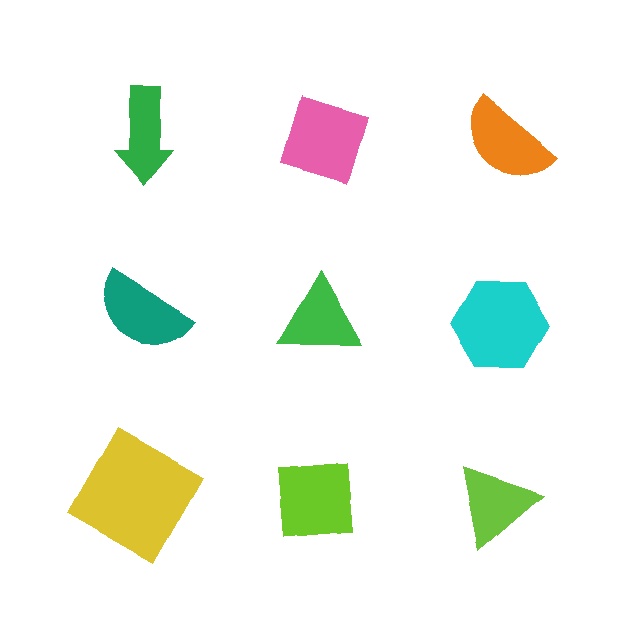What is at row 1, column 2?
A pink diamond.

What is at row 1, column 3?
An orange semicircle.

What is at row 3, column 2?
A lime square.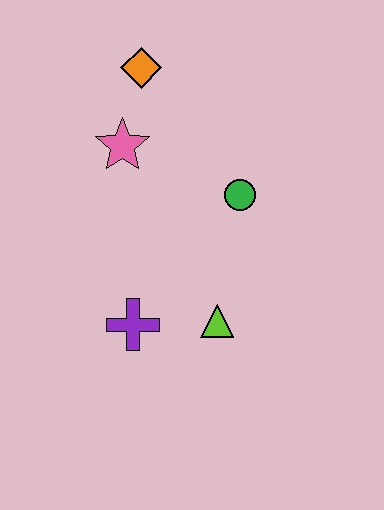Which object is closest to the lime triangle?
The purple cross is closest to the lime triangle.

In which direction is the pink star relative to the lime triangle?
The pink star is above the lime triangle.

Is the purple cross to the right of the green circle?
No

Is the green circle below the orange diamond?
Yes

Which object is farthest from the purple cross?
The orange diamond is farthest from the purple cross.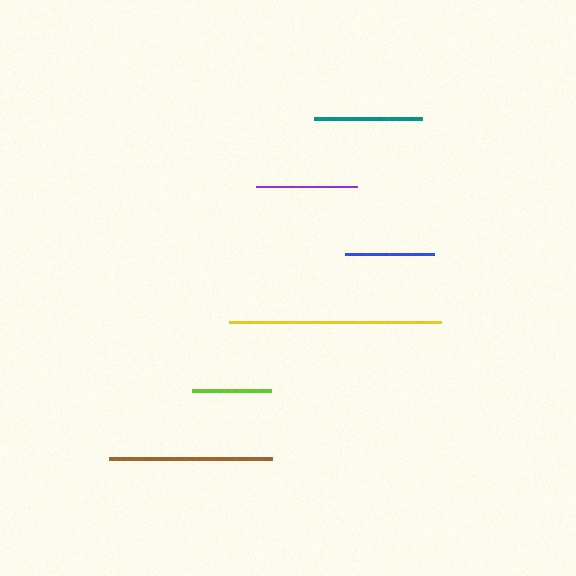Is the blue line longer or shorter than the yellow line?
The yellow line is longer than the blue line.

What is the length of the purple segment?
The purple segment is approximately 101 pixels long.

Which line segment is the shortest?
The lime line is the shortest at approximately 79 pixels.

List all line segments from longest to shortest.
From longest to shortest: yellow, brown, teal, purple, blue, lime.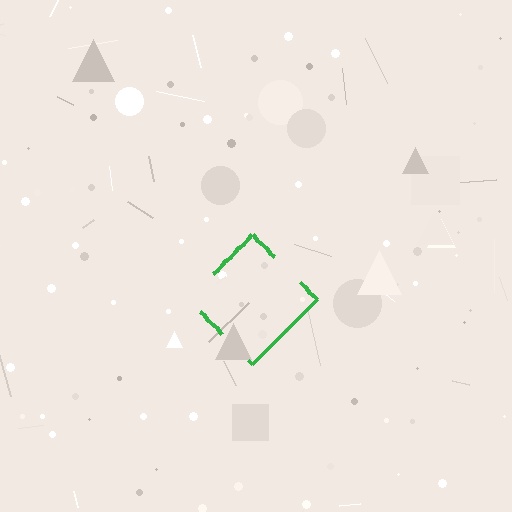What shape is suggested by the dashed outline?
The dashed outline suggests a diamond.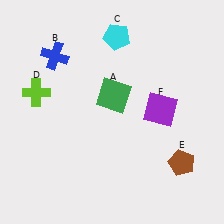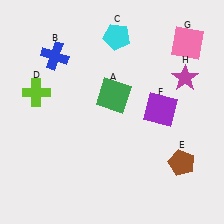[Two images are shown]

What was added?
A pink square (G), a magenta star (H) were added in Image 2.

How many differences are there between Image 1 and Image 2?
There are 2 differences between the two images.